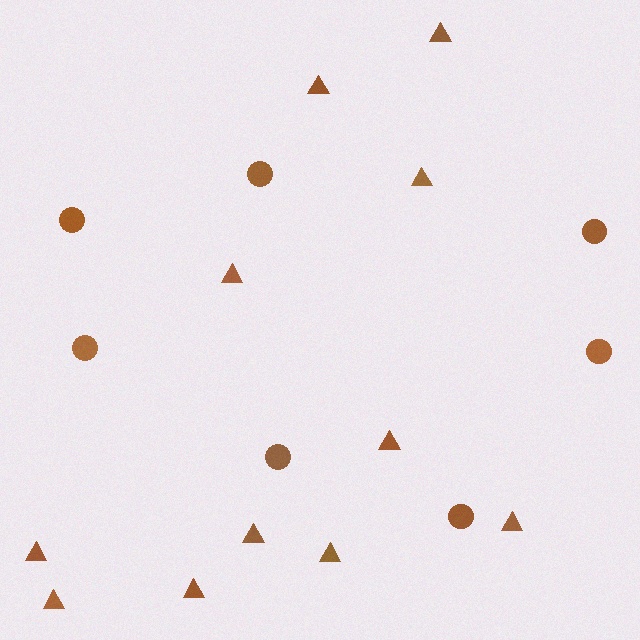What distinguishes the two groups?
There are 2 groups: one group of circles (7) and one group of triangles (11).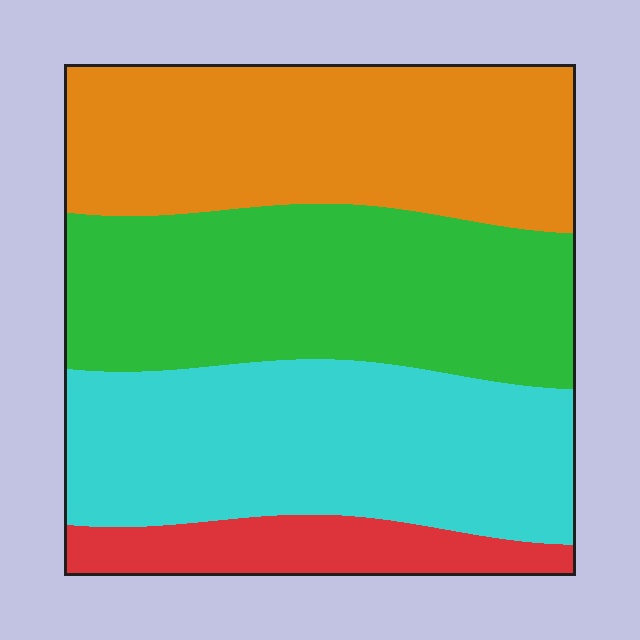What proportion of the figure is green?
Green covers about 30% of the figure.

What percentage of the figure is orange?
Orange covers about 30% of the figure.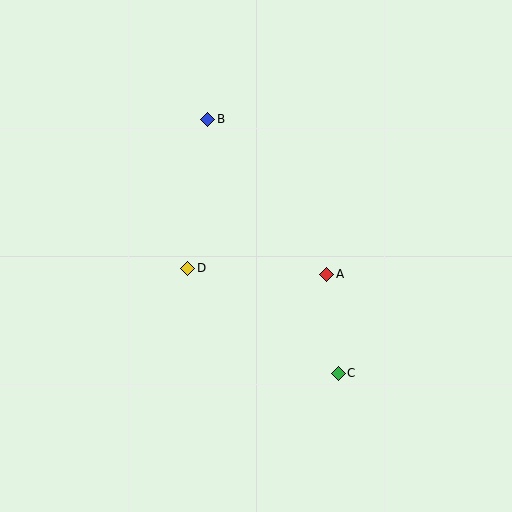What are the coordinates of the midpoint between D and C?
The midpoint between D and C is at (263, 321).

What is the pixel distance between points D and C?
The distance between D and C is 183 pixels.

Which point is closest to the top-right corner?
Point B is closest to the top-right corner.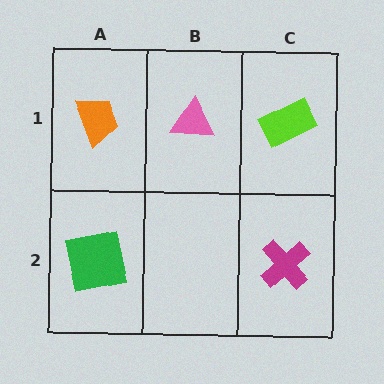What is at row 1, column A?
An orange trapezoid.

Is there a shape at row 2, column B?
No, that cell is empty.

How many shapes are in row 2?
2 shapes.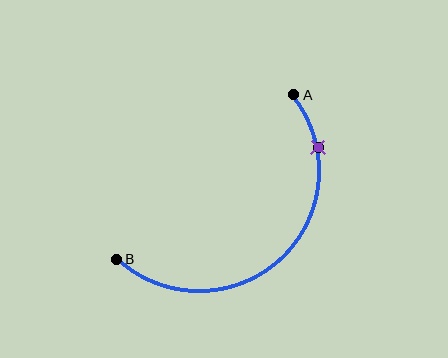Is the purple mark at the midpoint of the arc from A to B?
No. The purple mark lies on the arc but is closer to endpoint A. The arc midpoint would be at the point on the curve equidistant along the arc from both A and B.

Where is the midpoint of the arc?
The arc midpoint is the point on the curve farthest from the straight line joining A and B. It sits below and to the right of that line.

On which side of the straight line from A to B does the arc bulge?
The arc bulges below and to the right of the straight line connecting A and B.